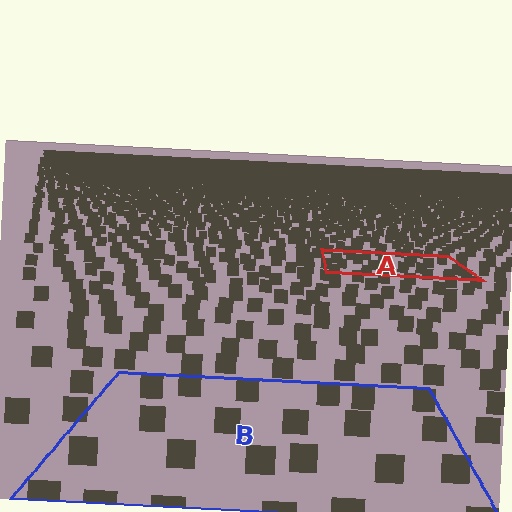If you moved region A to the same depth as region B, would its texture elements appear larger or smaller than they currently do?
They would appear larger. At a closer depth, the same texture elements are projected at a bigger on-screen size.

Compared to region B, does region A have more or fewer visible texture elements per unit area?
Region A has more texture elements per unit area — they are packed more densely because it is farther away.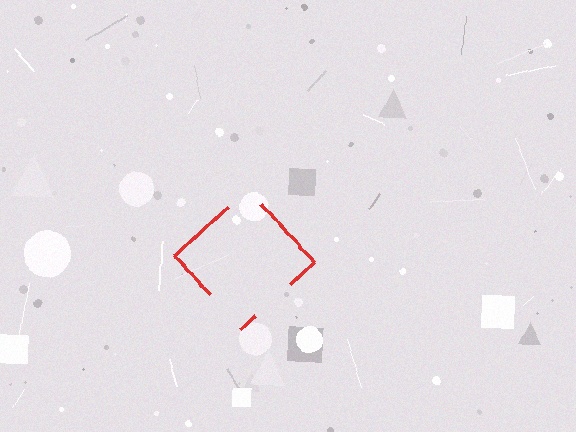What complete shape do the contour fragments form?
The contour fragments form a diamond.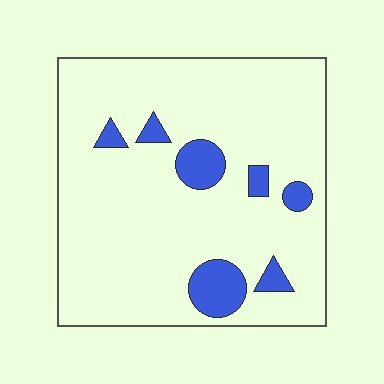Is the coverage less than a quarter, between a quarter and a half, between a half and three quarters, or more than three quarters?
Less than a quarter.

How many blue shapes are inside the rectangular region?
7.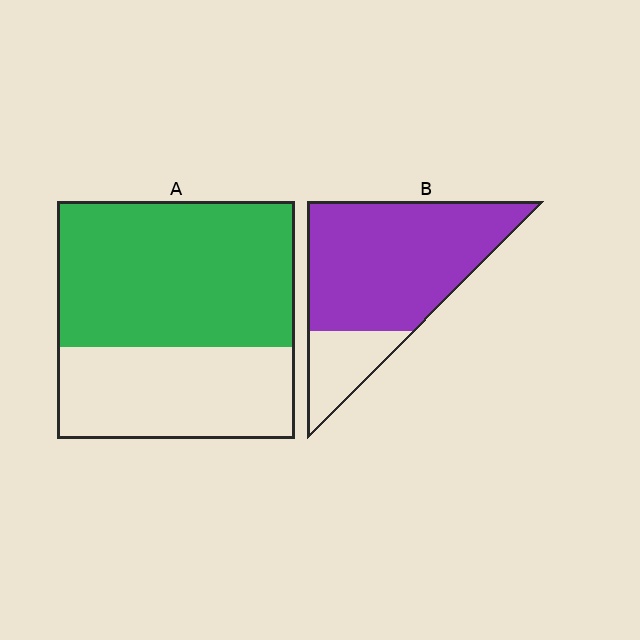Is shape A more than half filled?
Yes.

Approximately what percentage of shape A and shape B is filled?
A is approximately 60% and B is approximately 80%.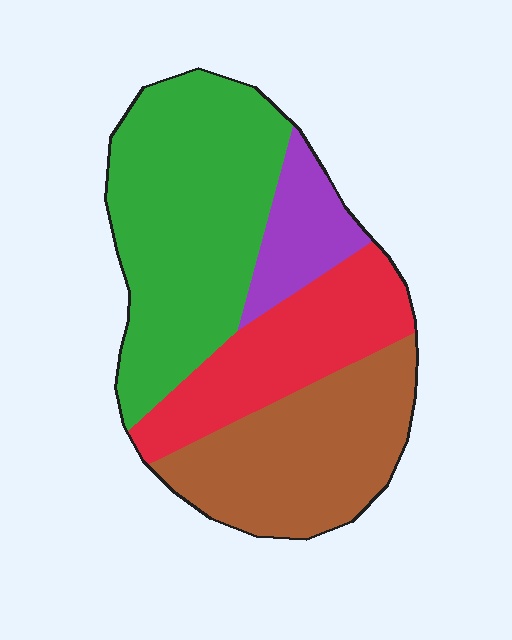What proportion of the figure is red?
Red takes up less than a quarter of the figure.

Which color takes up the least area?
Purple, at roughly 10%.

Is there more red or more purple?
Red.